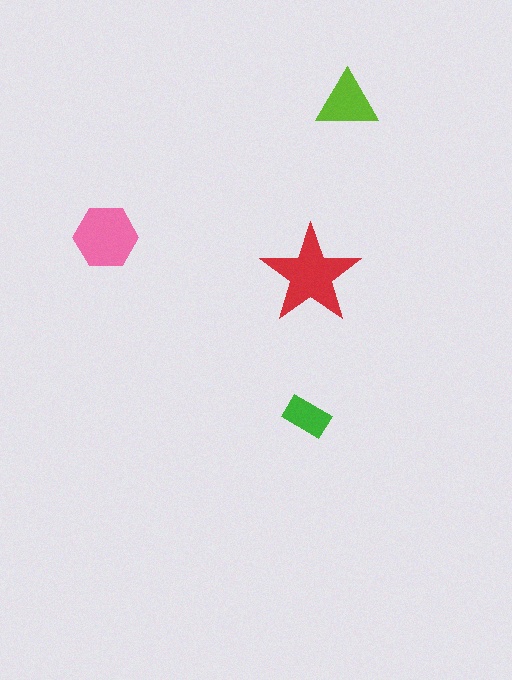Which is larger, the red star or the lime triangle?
The red star.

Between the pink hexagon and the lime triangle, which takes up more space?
The pink hexagon.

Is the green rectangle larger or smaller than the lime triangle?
Smaller.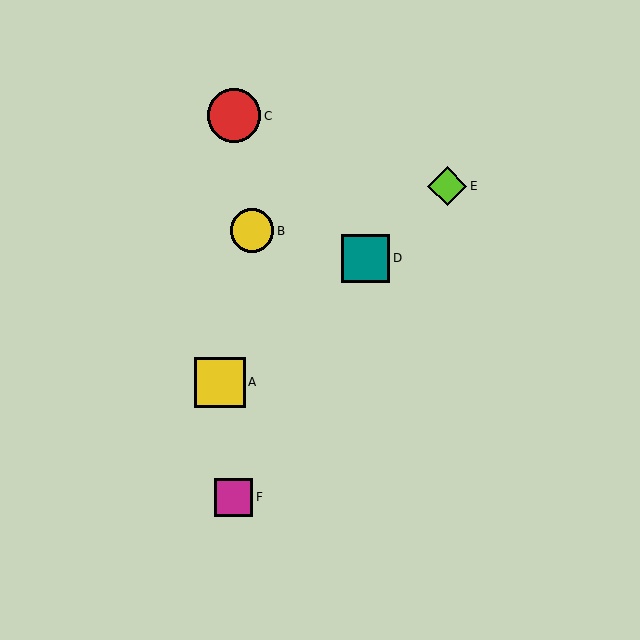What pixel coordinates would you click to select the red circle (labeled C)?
Click at (234, 116) to select the red circle C.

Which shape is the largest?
The red circle (labeled C) is the largest.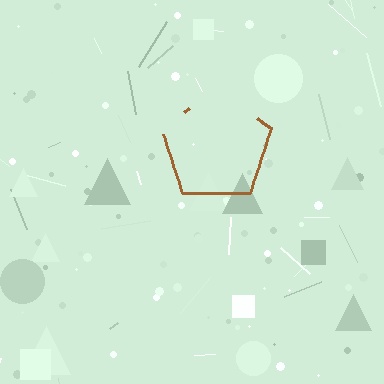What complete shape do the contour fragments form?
The contour fragments form a pentagon.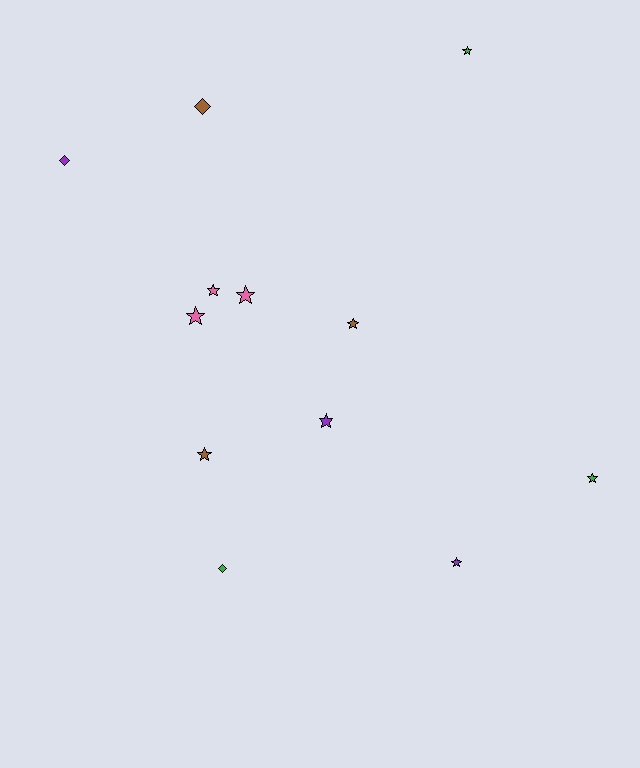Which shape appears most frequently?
Star, with 9 objects.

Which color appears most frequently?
Pink, with 3 objects.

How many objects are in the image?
There are 12 objects.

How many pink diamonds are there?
There are no pink diamonds.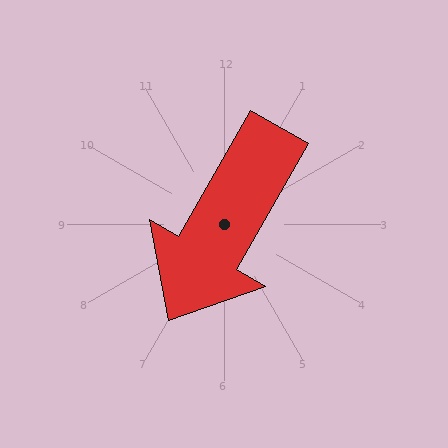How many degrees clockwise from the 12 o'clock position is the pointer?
Approximately 210 degrees.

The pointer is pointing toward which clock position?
Roughly 7 o'clock.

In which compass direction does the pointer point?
Southwest.